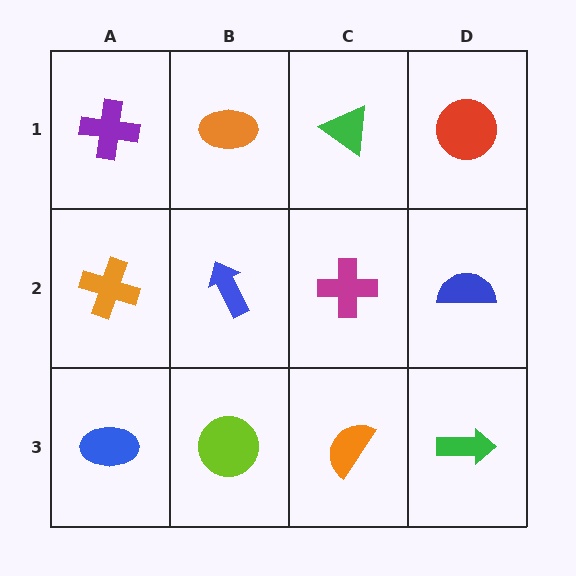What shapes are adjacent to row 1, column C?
A magenta cross (row 2, column C), an orange ellipse (row 1, column B), a red circle (row 1, column D).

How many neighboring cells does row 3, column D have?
2.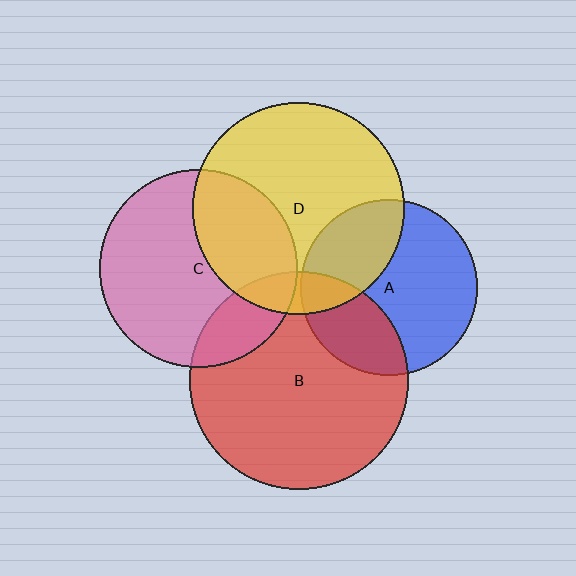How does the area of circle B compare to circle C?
Approximately 1.2 times.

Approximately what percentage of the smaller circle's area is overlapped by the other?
Approximately 35%.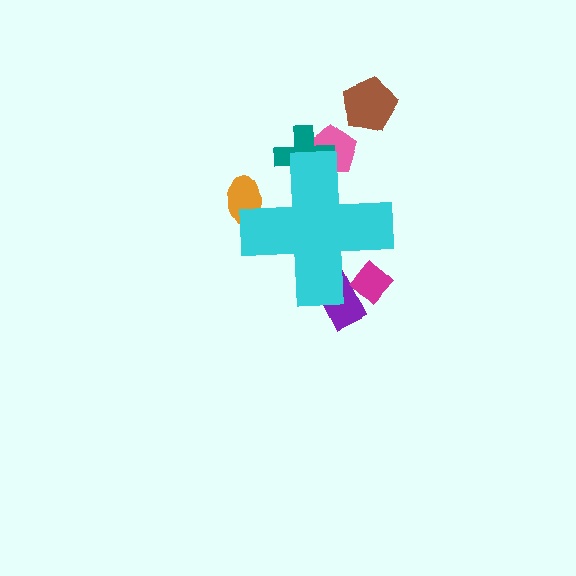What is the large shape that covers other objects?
A cyan cross.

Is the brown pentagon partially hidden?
No, the brown pentagon is fully visible.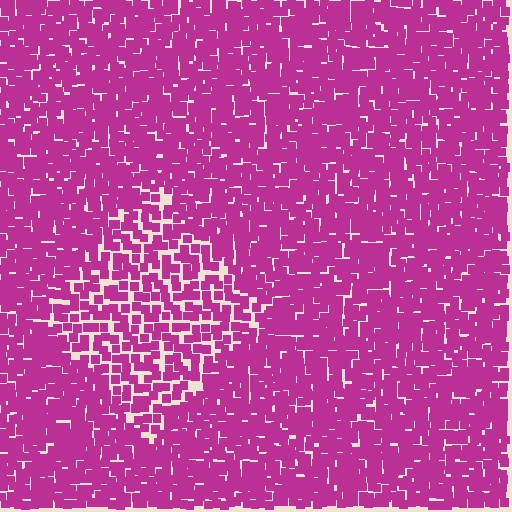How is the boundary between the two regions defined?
The boundary is defined by a change in element density (approximately 1.7x ratio). All elements are the same color, size, and shape.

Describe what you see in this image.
The image contains small magenta elements arranged at two different densities. A diamond-shaped region is visible where the elements are less densely packed than the surrounding area.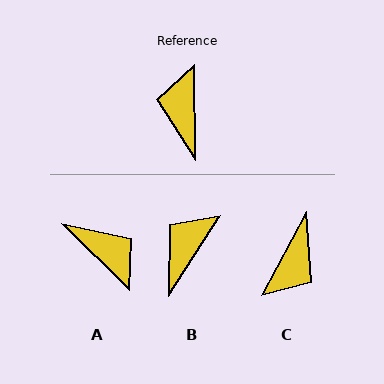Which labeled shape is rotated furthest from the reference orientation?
C, about 152 degrees away.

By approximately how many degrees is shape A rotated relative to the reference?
Approximately 135 degrees clockwise.